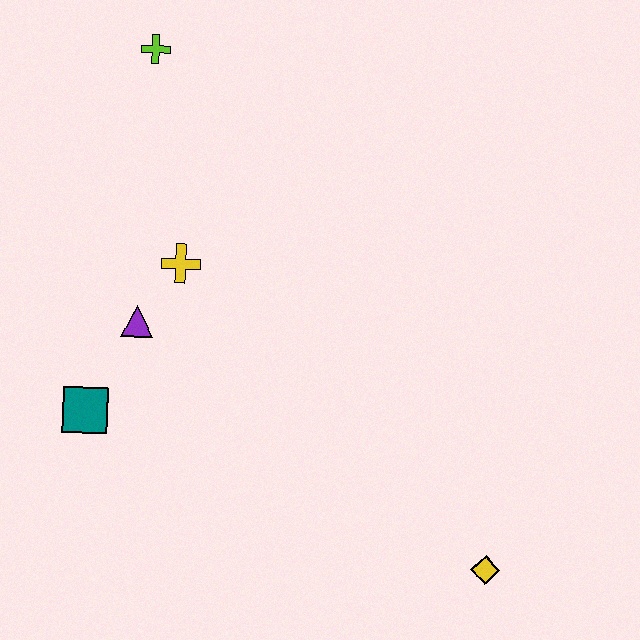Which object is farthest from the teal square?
The yellow diamond is farthest from the teal square.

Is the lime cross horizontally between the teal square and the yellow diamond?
Yes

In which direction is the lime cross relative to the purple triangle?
The lime cross is above the purple triangle.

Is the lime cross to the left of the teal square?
No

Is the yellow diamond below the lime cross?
Yes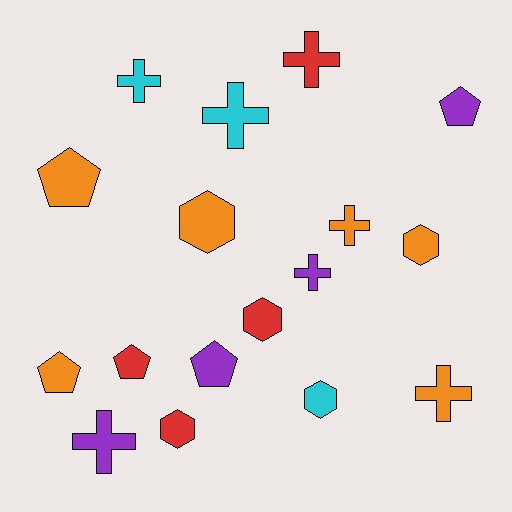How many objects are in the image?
There are 17 objects.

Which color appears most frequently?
Orange, with 6 objects.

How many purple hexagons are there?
There are no purple hexagons.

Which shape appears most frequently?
Cross, with 7 objects.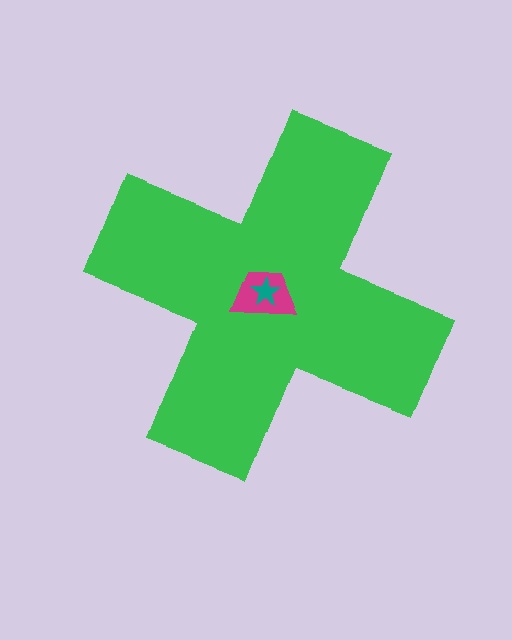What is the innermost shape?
The teal star.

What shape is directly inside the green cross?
The magenta trapezoid.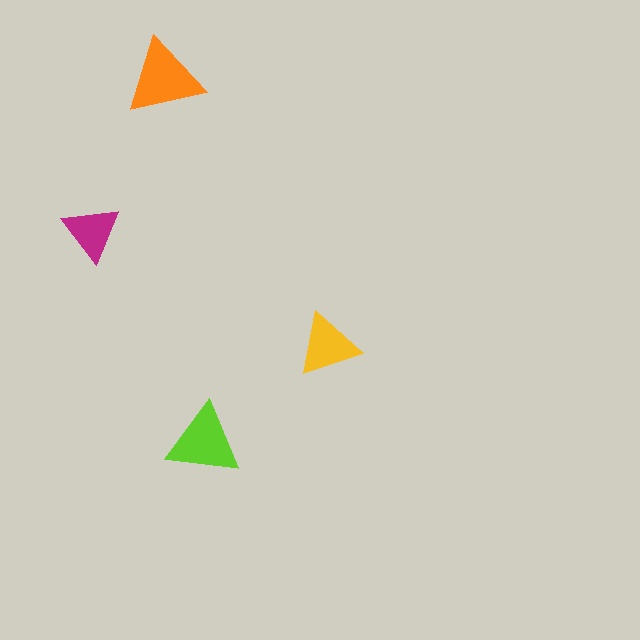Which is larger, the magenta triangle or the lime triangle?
The lime one.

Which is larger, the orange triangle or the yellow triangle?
The orange one.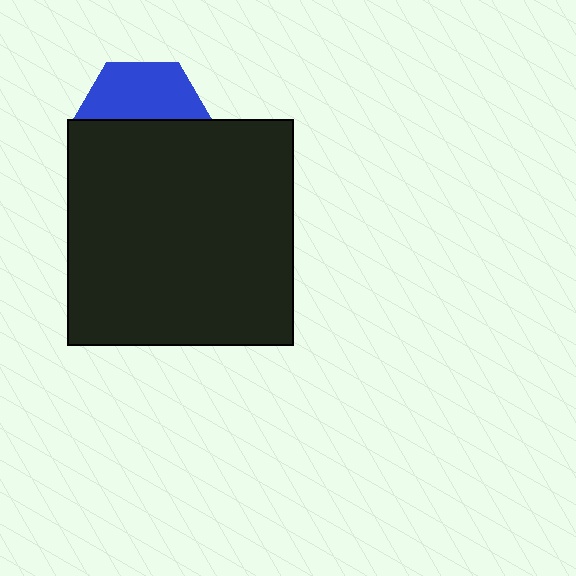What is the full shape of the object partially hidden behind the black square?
The partially hidden object is a blue hexagon.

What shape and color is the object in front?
The object in front is a black square.